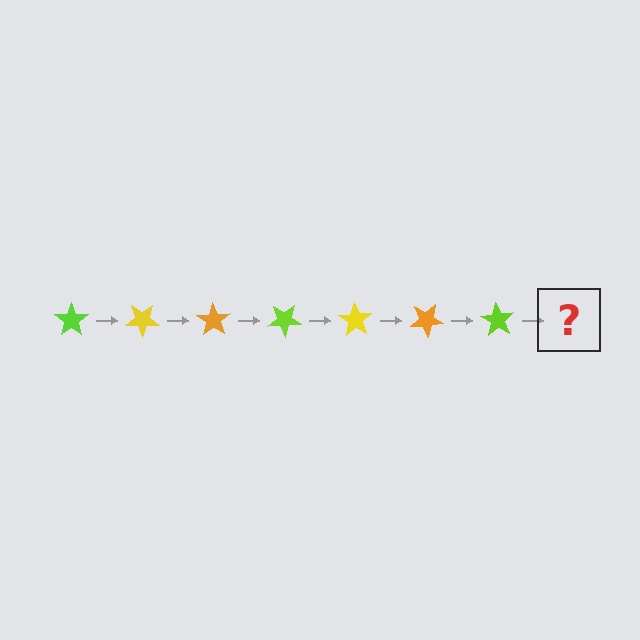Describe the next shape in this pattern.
It should be a yellow star, rotated 245 degrees from the start.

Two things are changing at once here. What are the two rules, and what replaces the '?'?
The two rules are that it rotates 35 degrees each step and the color cycles through lime, yellow, and orange. The '?' should be a yellow star, rotated 245 degrees from the start.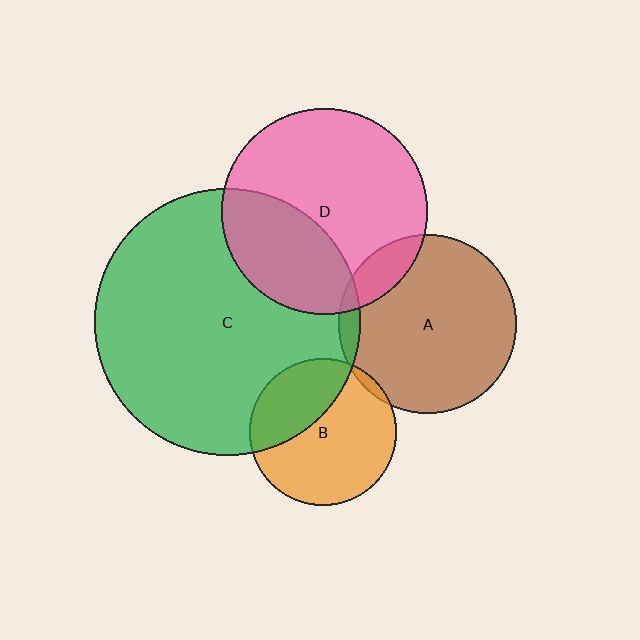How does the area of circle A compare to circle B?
Approximately 1.5 times.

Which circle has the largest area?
Circle C (green).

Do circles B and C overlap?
Yes.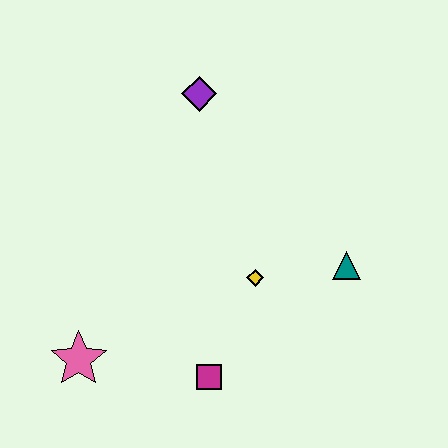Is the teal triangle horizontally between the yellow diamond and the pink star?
No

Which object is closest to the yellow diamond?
The teal triangle is closest to the yellow diamond.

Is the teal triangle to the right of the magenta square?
Yes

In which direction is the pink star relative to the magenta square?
The pink star is to the left of the magenta square.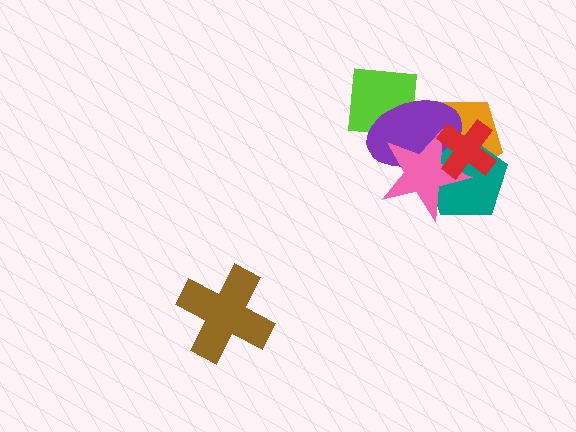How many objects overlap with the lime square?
1 object overlaps with the lime square.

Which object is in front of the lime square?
The purple ellipse is in front of the lime square.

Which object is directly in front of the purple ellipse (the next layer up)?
The teal pentagon is directly in front of the purple ellipse.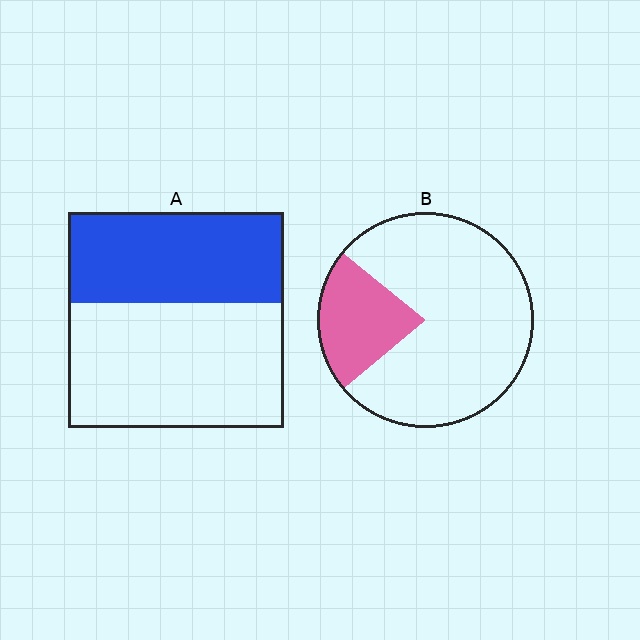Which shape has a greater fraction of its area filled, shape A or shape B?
Shape A.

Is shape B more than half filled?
No.